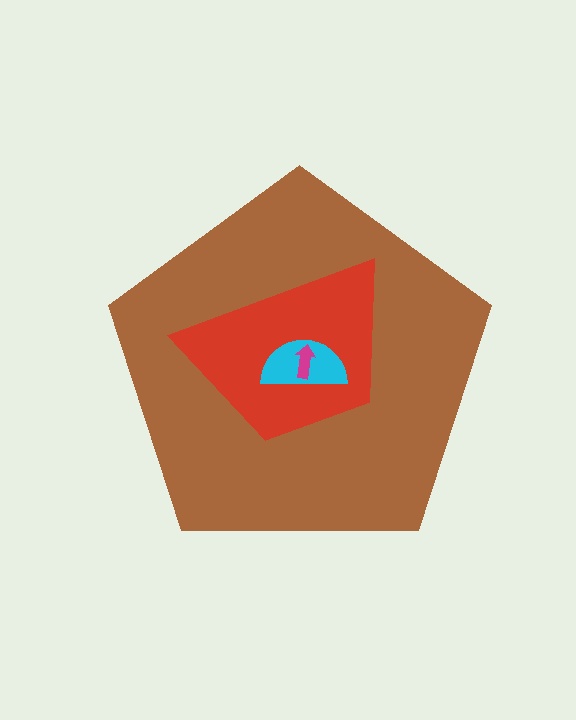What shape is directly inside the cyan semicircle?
The magenta arrow.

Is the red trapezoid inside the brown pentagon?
Yes.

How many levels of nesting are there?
4.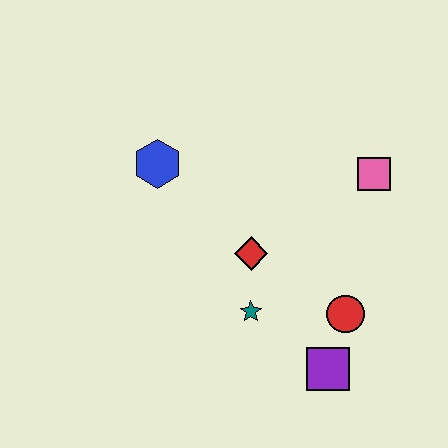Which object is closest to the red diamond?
The teal star is closest to the red diamond.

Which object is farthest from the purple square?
The blue hexagon is farthest from the purple square.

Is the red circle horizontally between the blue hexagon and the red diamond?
No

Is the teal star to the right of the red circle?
No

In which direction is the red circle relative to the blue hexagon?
The red circle is to the right of the blue hexagon.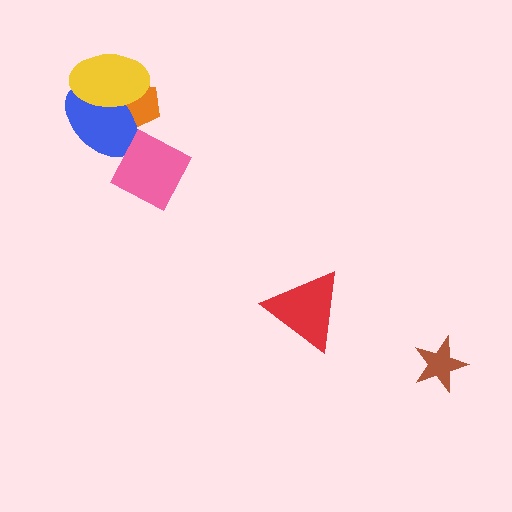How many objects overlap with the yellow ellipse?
2 objects overlap with the yellow ellipse.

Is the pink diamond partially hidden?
No, no other shape covers it.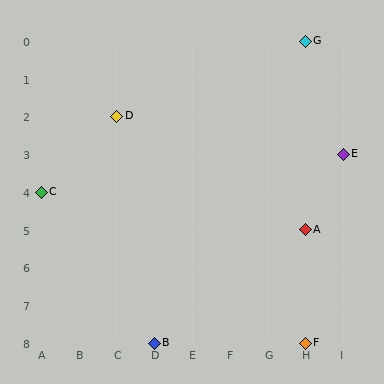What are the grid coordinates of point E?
Point E is at grid coordinates (I, 3).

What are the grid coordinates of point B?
Point B is at grid coordinates (D, 8).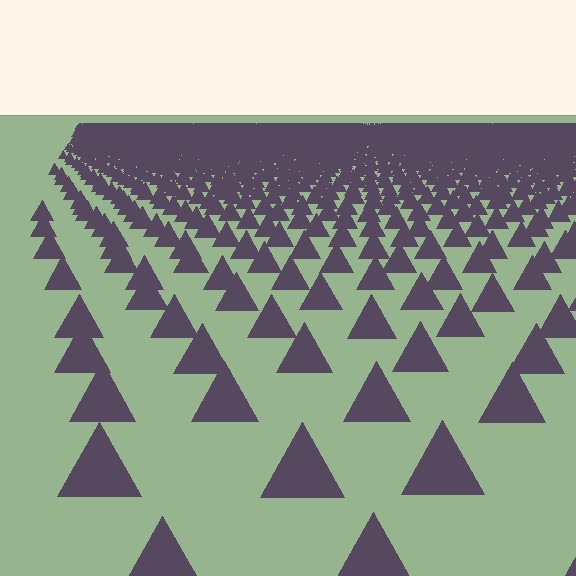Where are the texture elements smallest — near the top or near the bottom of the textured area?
Near the top.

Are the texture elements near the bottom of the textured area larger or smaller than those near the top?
Larger. Near the bottom, elements are closer to the viewer and appear at a bigger on-screen size.